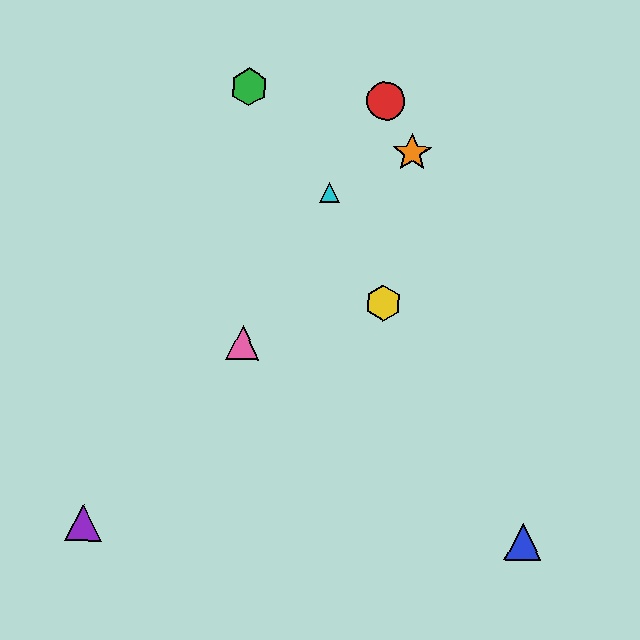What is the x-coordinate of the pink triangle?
The pink triangle is at x≈243.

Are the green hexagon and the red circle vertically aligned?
No, the green hexagon is at x≈249 and the red circle is at x≈386.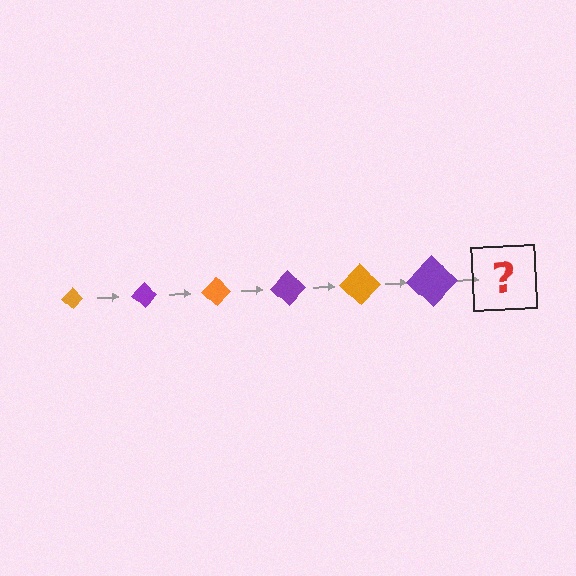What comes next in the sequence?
The next element should be an orange diamond, larger than the previous one.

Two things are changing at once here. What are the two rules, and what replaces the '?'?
The two rules are that the diamond grows larger each step and the color cycles through orange and purple. The '?' should be an orange diamond, larger than the previous one.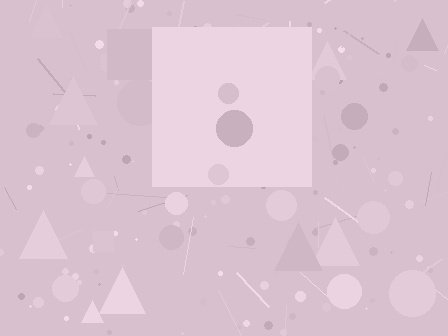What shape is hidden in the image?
A square is hidden in the image.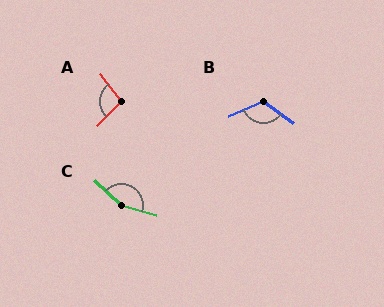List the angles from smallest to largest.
A (97°), B (122°), C (154°).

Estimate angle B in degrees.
Approximately 122 degrees.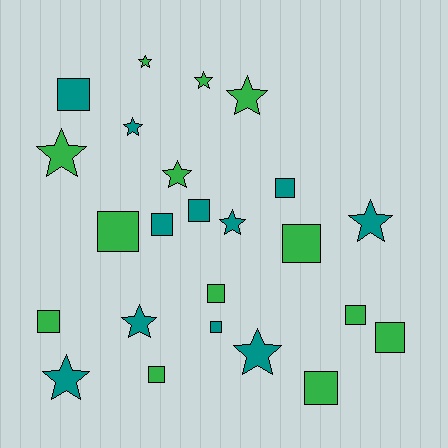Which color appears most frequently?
Green, with 13 objects.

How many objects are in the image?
There are 24 objects.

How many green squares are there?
There are 8 green squares.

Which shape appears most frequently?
Square, with 13 objects.